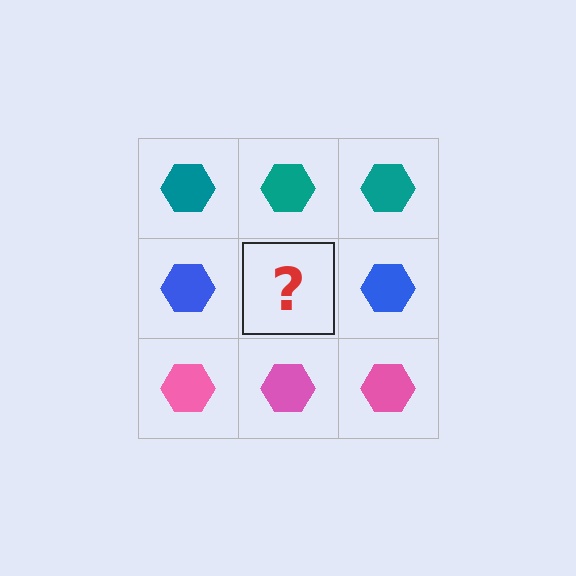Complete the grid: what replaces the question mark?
The question mark should be replaced with a blue hexagon.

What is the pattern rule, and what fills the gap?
The rule is that each row has a consistent color. The gap should be filled with a blue hexagon.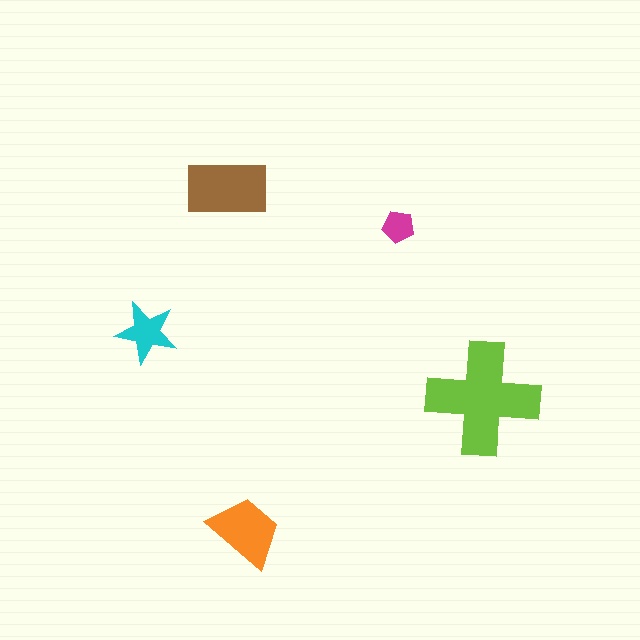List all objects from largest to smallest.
The lime cross, the brown rectangle, the orange trapezoid, the cyan star, the magenta pentagon.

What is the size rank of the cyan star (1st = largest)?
4th.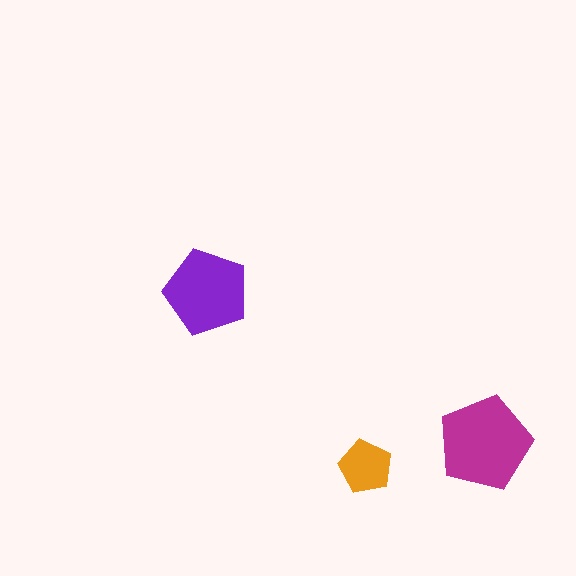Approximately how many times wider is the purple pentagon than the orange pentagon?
About 1.5 times wider.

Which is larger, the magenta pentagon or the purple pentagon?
The magenta one.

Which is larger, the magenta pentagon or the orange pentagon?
The magenta one.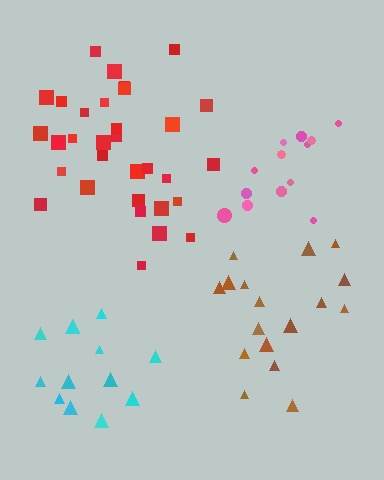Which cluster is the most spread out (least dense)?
Cyan.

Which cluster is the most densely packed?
Pink.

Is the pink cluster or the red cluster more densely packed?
Pink.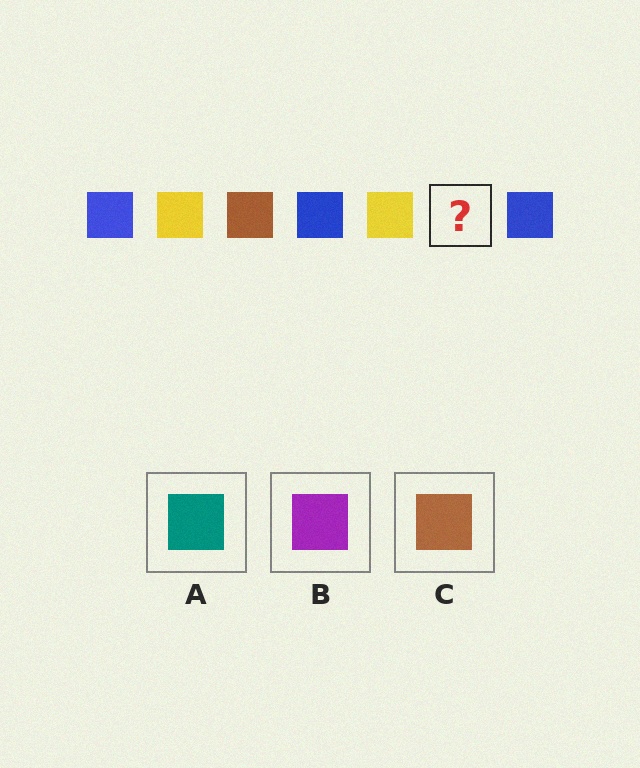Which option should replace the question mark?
Option C.